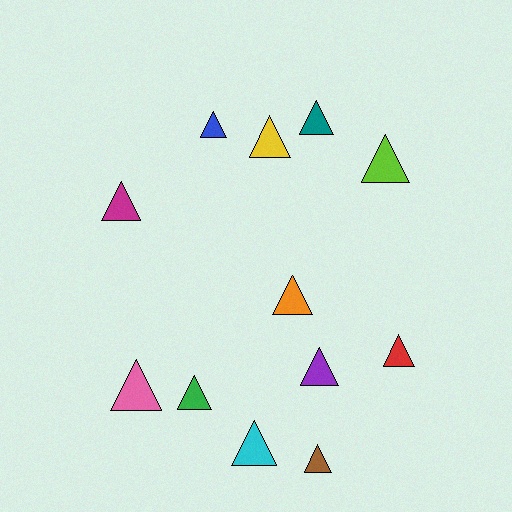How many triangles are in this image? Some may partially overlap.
There are 12 triangles.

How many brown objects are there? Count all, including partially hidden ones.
There is 1 brown object.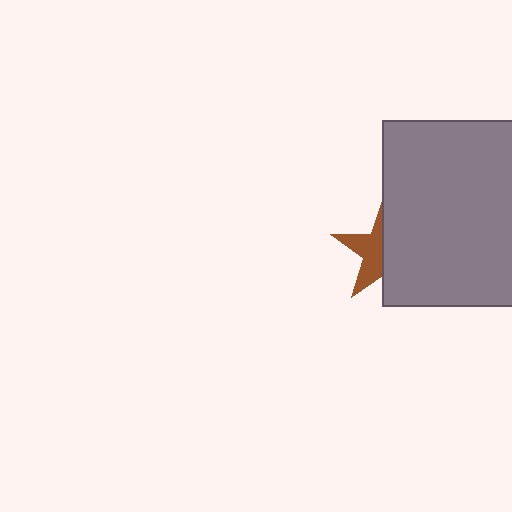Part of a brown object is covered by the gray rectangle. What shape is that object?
It is a star.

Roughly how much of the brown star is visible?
A small part of it is visible (roughly 43%).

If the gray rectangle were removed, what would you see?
You would see the complete brown star.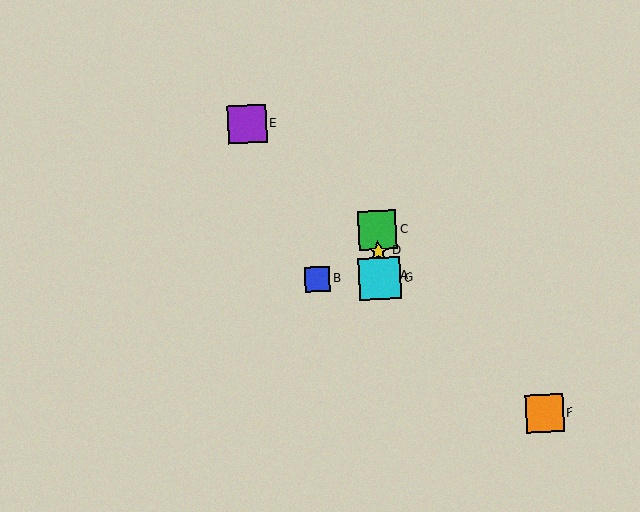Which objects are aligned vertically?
Objects A, C, D, G are aligned vertically.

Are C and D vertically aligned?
Yes, both are at x≈377.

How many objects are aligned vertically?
4 objects (A, C, D, G) are aligned vertically.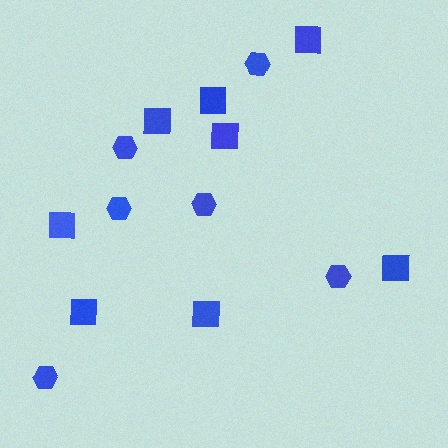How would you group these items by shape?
There are 2 groups: one group of squares (8) and one group of hexagons (6).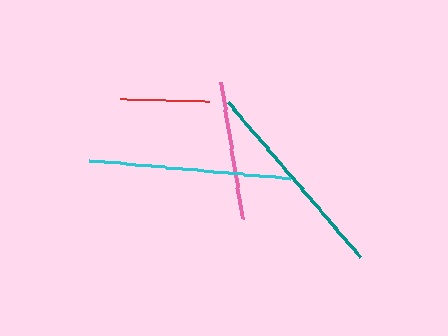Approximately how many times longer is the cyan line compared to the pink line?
The cyan line is approximately 1.5 times the length of the pink line.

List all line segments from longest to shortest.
From longest to shortest: teal, cyan, pink, red.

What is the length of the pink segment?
The pink segment is approximately 138 pixels long.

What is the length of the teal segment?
The teal segment is approximately 203 pixels long.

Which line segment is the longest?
The teal line is the longest at approximately 203 pixels.